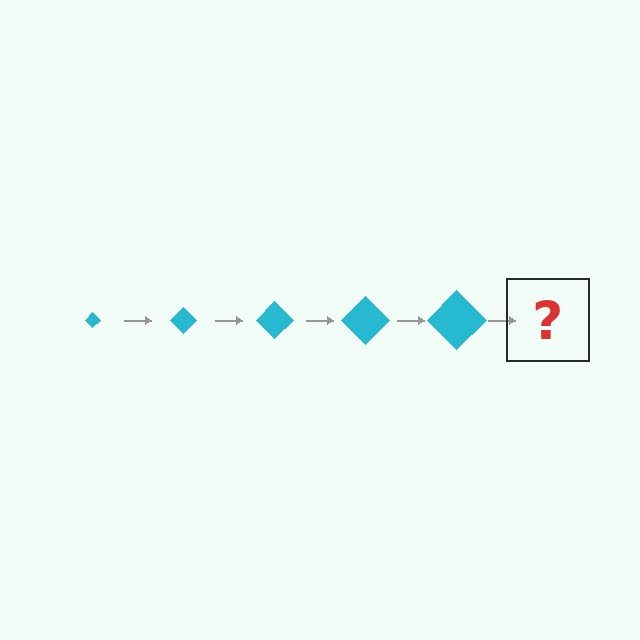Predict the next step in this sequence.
The next step is a cyan diamond, larger than the previous one.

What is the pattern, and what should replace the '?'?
The pattern is that the diamond gets progressively larger each step. The '?' should be a cyan diamond, larger than the previous one.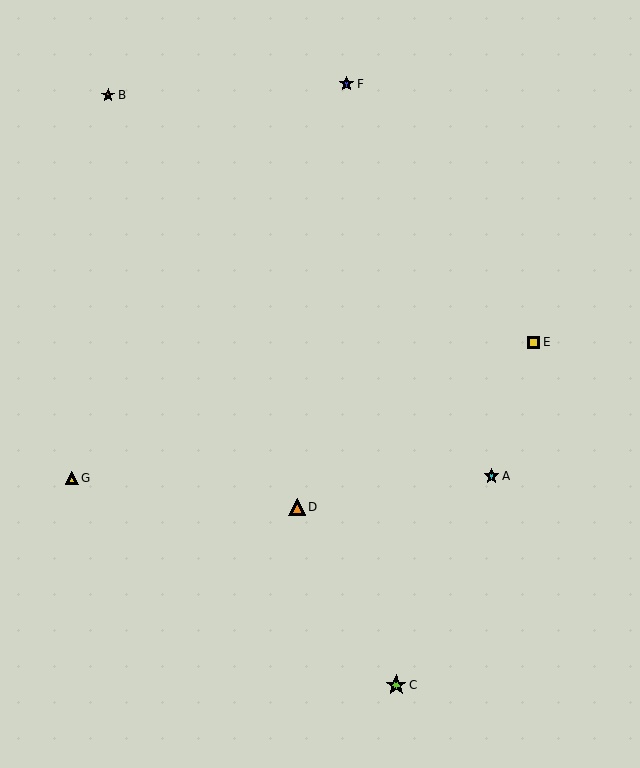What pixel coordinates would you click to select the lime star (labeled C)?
Click at (396, 685) to select the lime star C.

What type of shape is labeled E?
Shape E is a yellow square.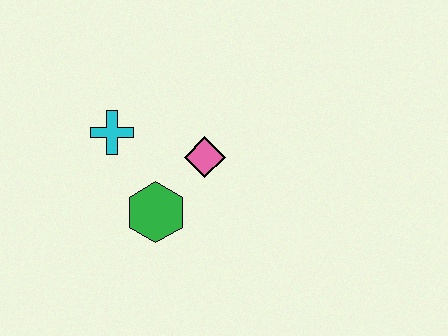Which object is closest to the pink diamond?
The green hexagon is closest to the pink diamond.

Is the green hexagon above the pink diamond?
No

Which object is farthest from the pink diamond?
The cyan cross is farthest from the pink diamond.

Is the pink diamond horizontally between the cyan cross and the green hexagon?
No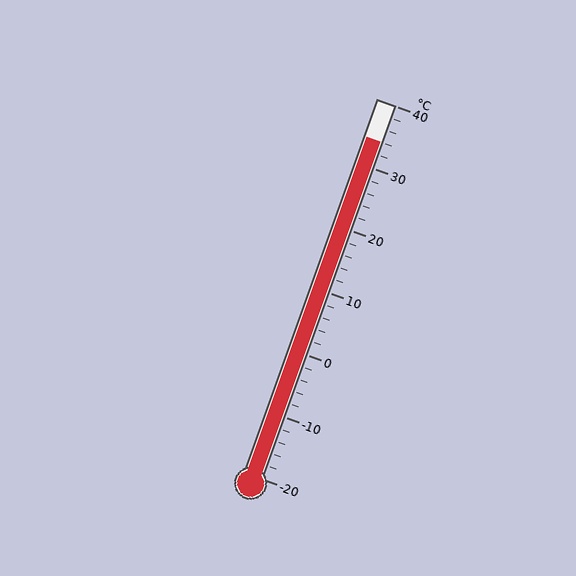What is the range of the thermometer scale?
The thermometer scale ranges from -20°C to 40°C.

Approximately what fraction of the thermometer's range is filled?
The thermometer is filled to approximately 90% of its range.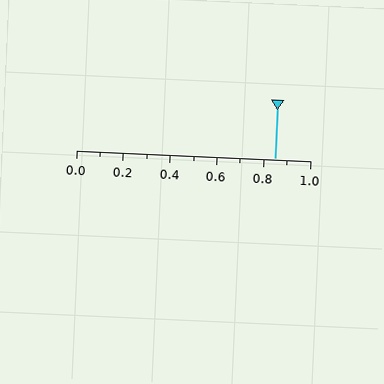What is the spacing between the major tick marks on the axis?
The major ticks are spaced 0.2 apart.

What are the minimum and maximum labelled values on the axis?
The axis runs from 0.0 to 1.0.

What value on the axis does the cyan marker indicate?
The marker indicates approximately 0.85.